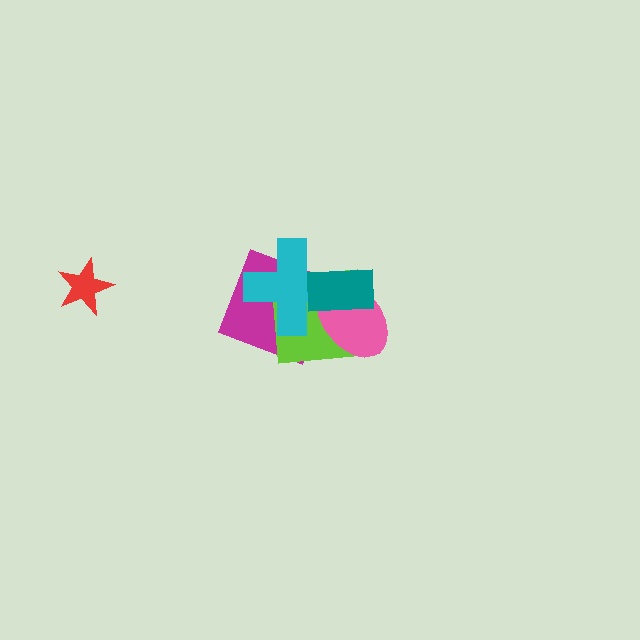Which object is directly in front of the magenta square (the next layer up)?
The lime square is directly in front of the magenta square.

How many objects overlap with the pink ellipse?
4 objects overlap with the pink ellipse.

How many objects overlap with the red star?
0 objects overlap with the red star.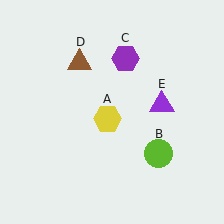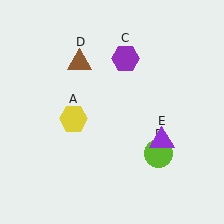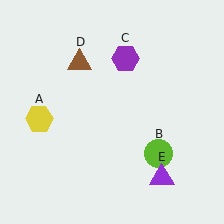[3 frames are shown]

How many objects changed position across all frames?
2 objects changed position: yellow hexagon (object A), purple triangle (object E).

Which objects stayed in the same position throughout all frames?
Lime circle (object B) and purple hexagon (object C) and brown triangle (object D) remained stationary.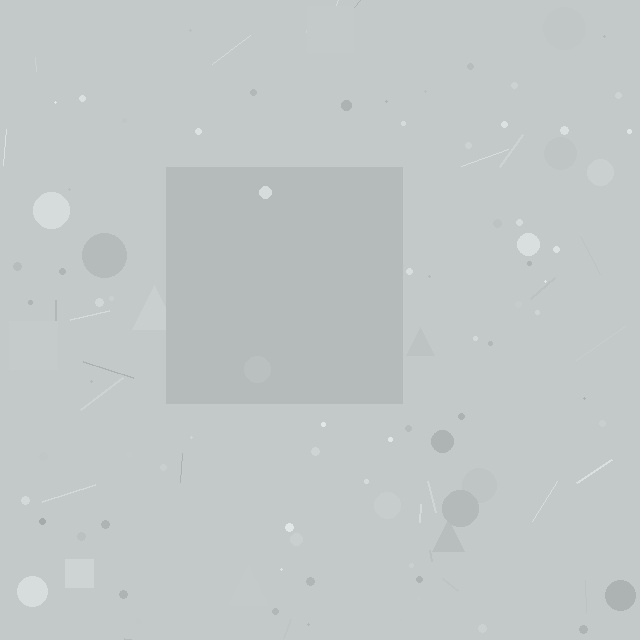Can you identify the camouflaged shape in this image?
The camouflaged shape is a square.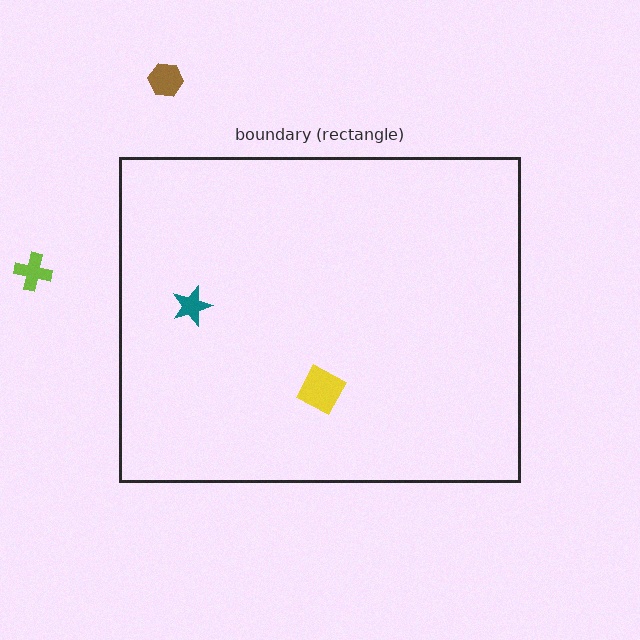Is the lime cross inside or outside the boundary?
Outside.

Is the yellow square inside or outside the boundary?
Inside.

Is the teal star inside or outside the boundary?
Inside.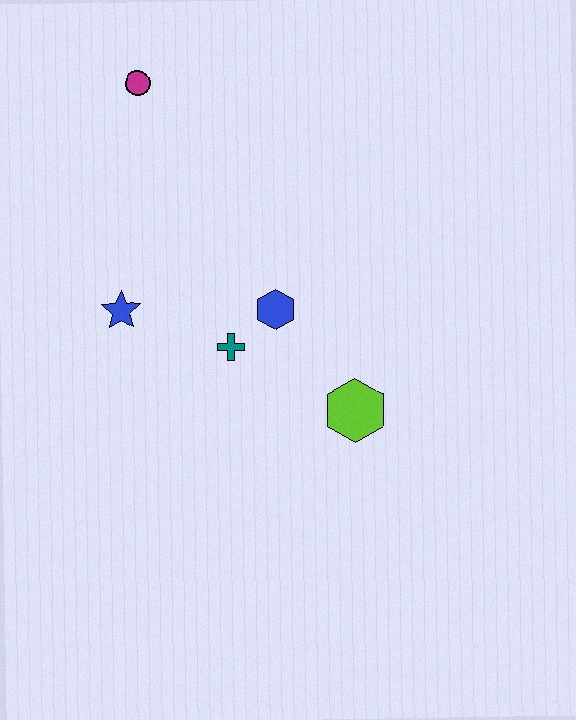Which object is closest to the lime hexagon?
The blue hexagon is closest to the lime hexagon.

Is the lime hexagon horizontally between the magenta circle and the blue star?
No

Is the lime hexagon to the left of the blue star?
No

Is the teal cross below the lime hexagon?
No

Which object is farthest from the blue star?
The lime hexagon is farthest from the blue star.